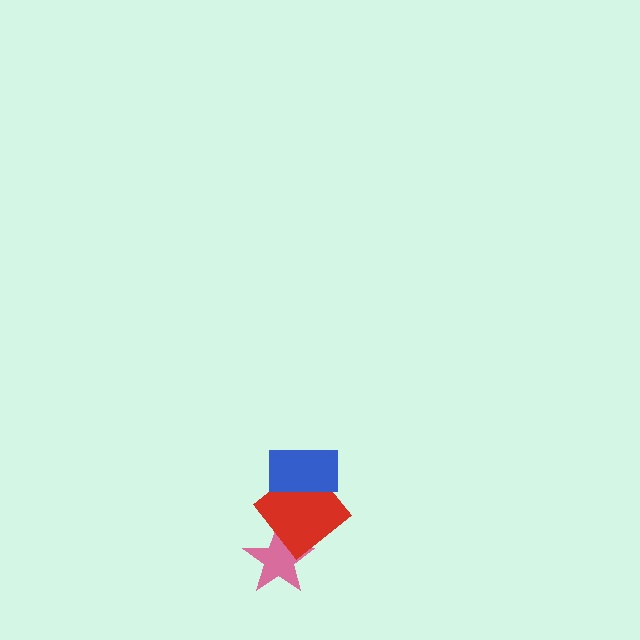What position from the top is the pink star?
The pink star is 3rd from the top.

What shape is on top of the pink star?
The red diamond is on top of the pink star.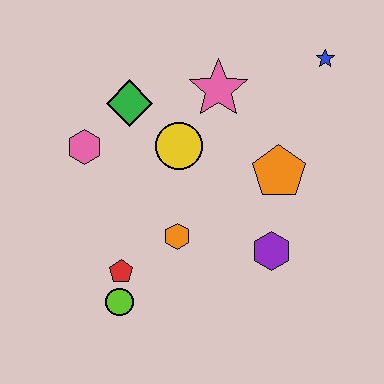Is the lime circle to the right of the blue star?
No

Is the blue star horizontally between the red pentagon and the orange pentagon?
No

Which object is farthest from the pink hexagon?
The blue star is farthest from the pink hexagon.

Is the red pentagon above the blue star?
No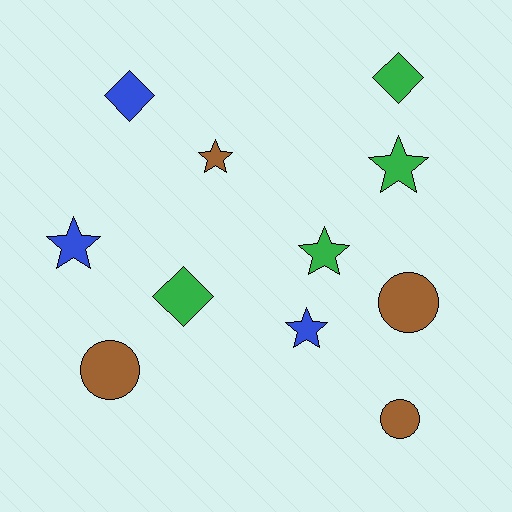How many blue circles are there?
There are no blue circles.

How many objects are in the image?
There are 11 objects.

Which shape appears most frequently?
Star, with 5 objects.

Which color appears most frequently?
Brown, with 4 objects.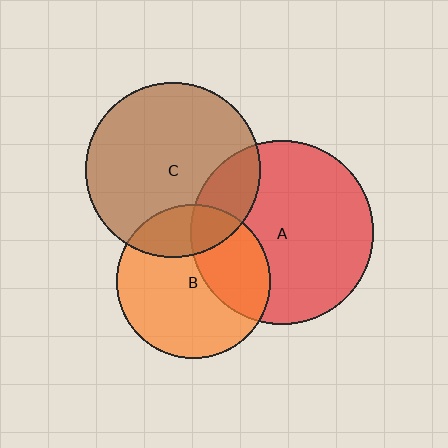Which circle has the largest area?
Circle A (red).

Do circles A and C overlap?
Yes.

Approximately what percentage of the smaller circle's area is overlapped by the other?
Approximately 20%.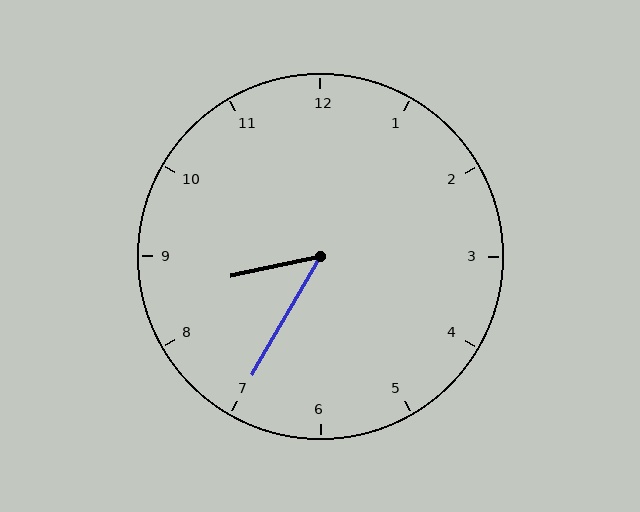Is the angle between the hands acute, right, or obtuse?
It is acute.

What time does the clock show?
8:35.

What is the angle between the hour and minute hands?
Approximately 48 degrees.